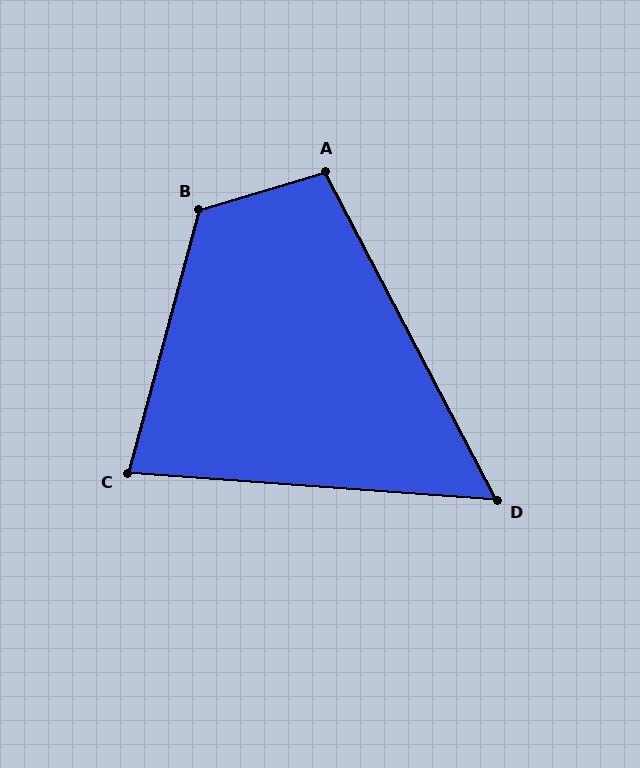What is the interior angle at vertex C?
Approximately 79 degrees (acute).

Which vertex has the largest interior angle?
B, at approximately 122 degrees.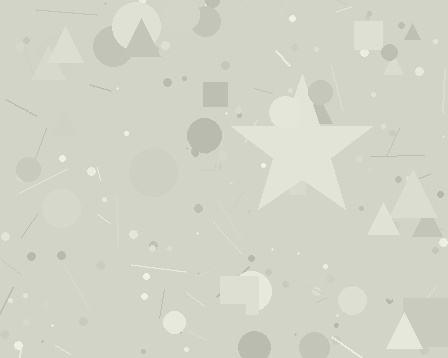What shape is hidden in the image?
A star is hidden in the image.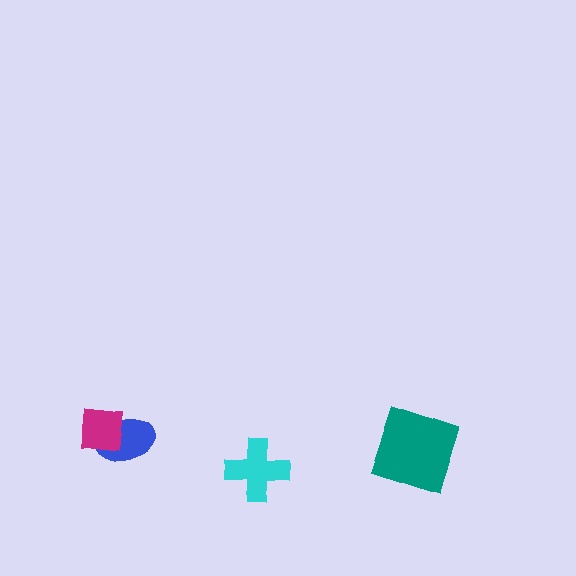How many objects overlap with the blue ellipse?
1 object overlaps with the blue ellipse.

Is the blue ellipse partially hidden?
Yes, it is partially covered by another shape.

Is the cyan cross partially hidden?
No, no other shape covers it.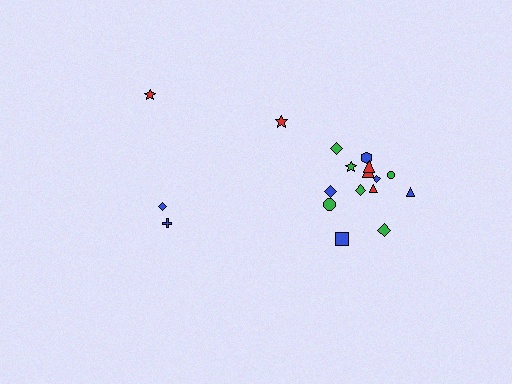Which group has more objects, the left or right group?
The right group.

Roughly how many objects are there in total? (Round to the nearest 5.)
Roughly 20 objects in total.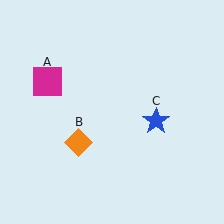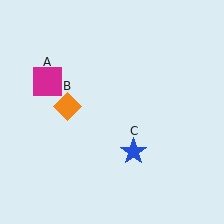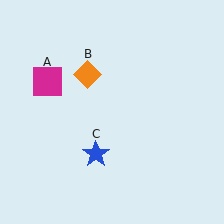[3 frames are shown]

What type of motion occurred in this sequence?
The orange diamond (object B), blue star (object C) rotated clockwise around the center of the scene.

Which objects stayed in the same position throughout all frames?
Magenta square (object A) remained stationary.